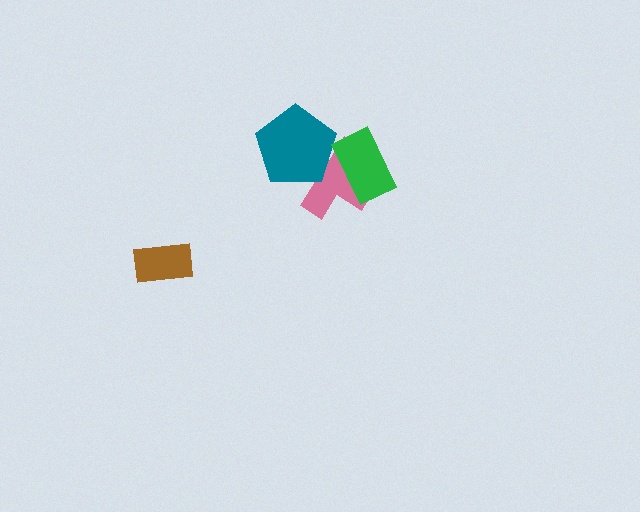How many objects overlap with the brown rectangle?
0 objects overlap with the brown rectangle.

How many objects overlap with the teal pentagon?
1 object overlaps with the teal pentagon.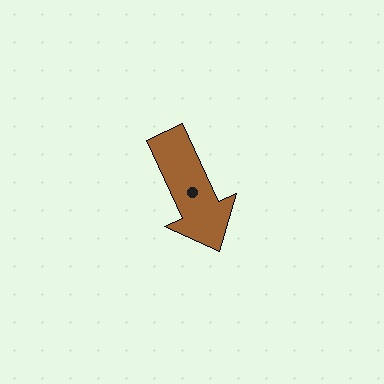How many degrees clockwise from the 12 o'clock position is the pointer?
Approximately 155 degrees.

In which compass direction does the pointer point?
Southeast.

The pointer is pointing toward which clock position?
Roughly 5 o'clock.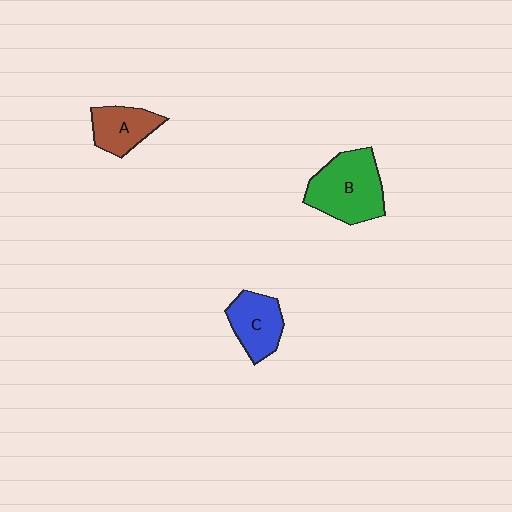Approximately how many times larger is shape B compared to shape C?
Approximately 1.5 times.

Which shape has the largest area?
Shape B (green).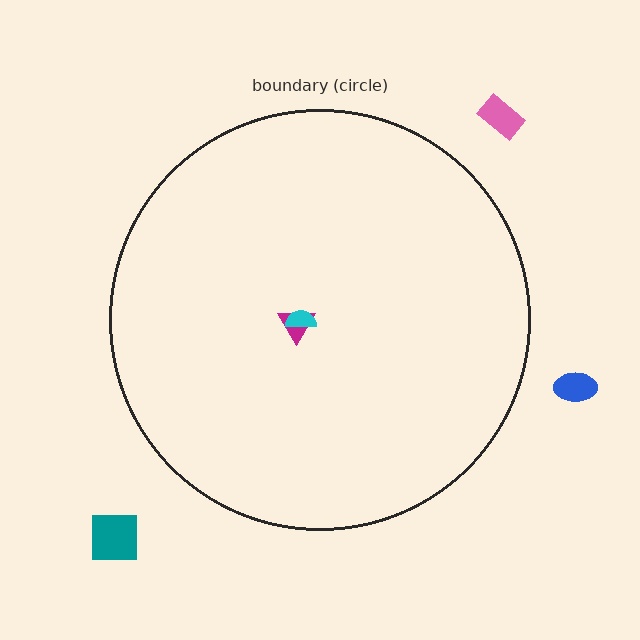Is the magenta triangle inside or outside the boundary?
Inside.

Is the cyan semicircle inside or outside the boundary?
Inside.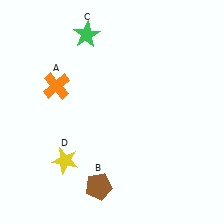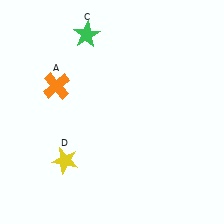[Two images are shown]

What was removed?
The brown pentagon (B) was removed in Image 2.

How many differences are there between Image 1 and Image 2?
There is 1 difference between the two images.